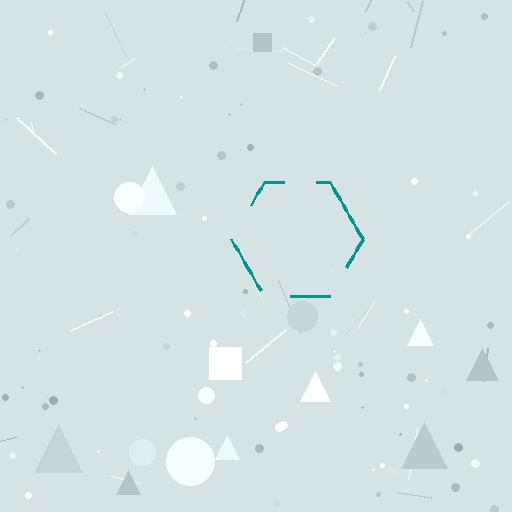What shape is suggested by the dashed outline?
The dashed outline suggests a hexagon.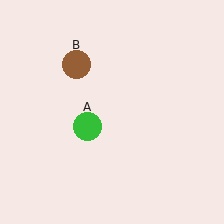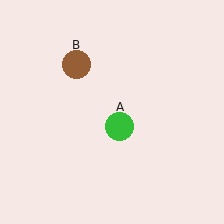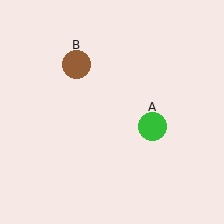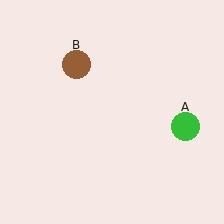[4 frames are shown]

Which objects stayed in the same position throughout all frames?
Brown circle (object B) remained stationary.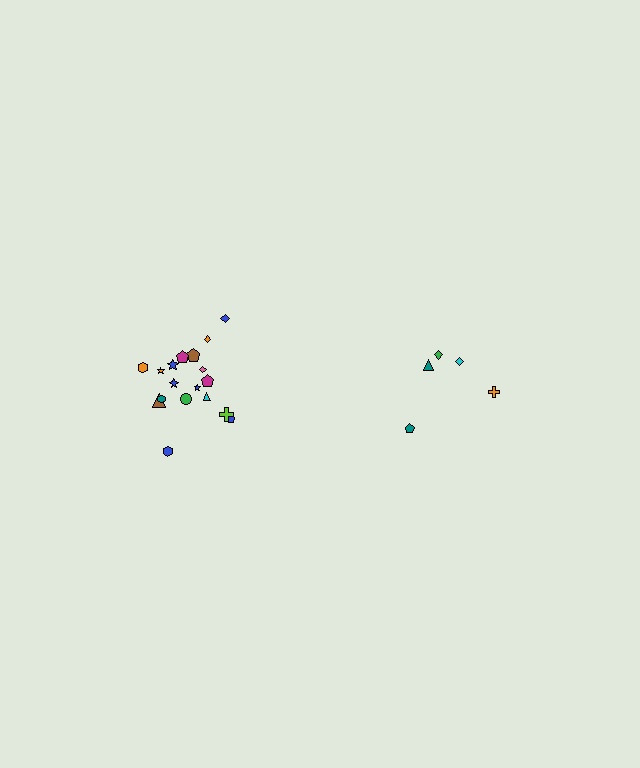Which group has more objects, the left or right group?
The left group.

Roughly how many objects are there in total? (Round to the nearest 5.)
Roughly 25 objects in total.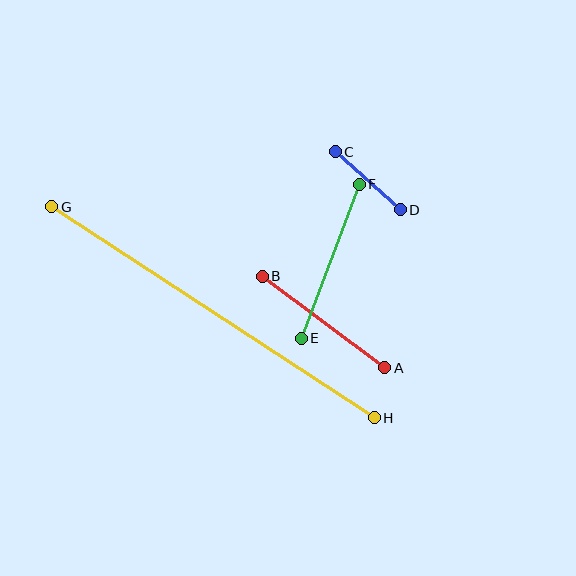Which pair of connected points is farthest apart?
Points G and H are farthest apart.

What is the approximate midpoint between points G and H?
The midpoint is at approximately (213, 312) pixels.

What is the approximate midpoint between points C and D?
The midpoint is at approximately (368, 181) pixels.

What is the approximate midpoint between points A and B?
The midpoint is at approximately (323, 322) pixels.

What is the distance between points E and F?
The distance is approximately 164 pixels.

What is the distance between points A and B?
The distance is approximately 153 pixels.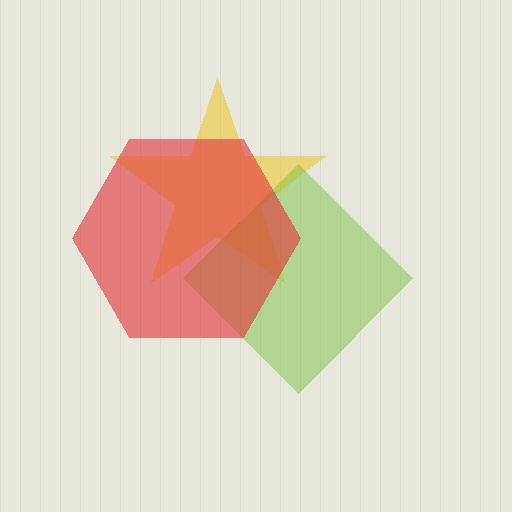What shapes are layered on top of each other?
The layered shapes are: a yellow star, a lime diamond, a red hexagon.